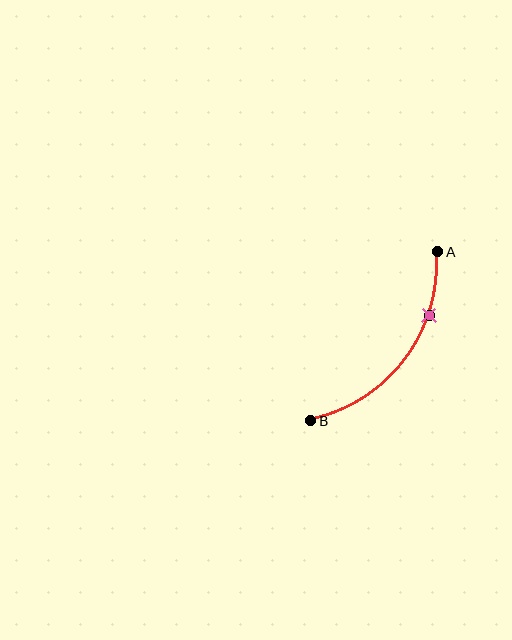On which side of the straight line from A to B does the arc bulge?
The arc bulges below and to the right of the straight line connecting A and B.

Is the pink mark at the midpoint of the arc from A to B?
No. The pink mark lies on the arc but is closer to endpoint A. The arc midpoint would be at the point on the curve equidistant along the arc from both A and B.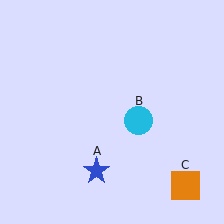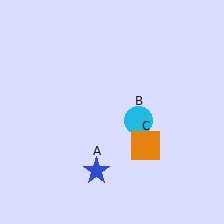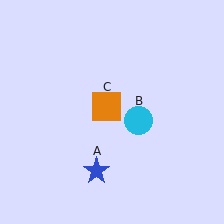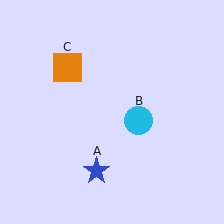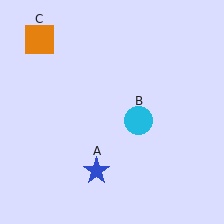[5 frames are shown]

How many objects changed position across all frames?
1 object changed position: orange square (object C).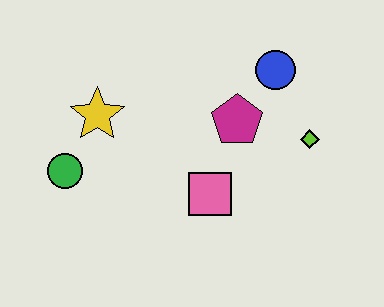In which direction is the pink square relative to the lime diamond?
The pink square is to the left of the lime diamond.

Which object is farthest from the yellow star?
The lime diamond is farthest from the yellow star.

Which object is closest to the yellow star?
The green circle is closest to the yellow star.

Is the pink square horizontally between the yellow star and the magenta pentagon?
Yes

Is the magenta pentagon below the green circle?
No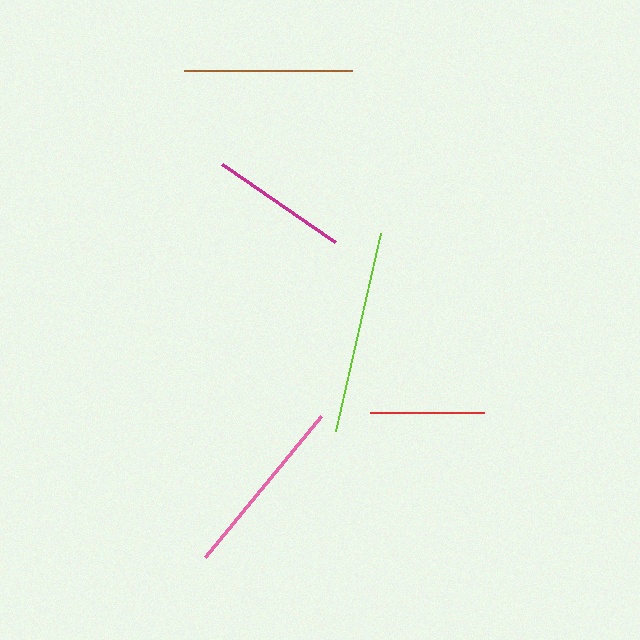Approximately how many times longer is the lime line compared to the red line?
The lime line is approximately 1.8 times the length of the red line.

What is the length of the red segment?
The red segment is approximately 115 pixels long.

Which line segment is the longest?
The lime line is the longest at approximately 204 pixels.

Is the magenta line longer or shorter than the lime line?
The lime line is longer than the magenta line.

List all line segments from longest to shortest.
From longest to shortest: lime, pink, brown, magenta, red.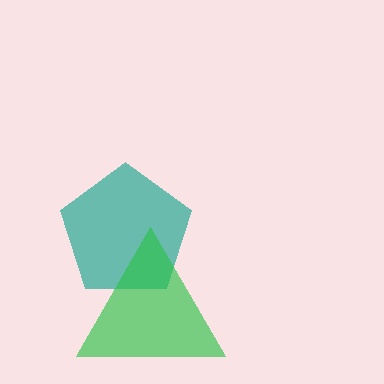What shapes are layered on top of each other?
The layered shapes are: a teal pentagon, a green triangle.